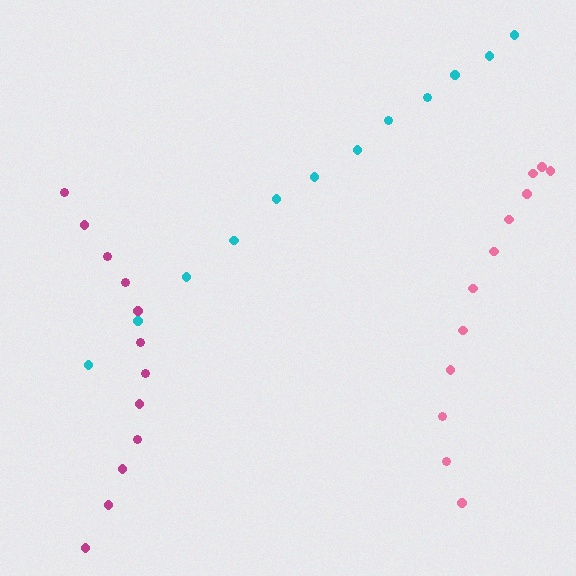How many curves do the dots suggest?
There are 3 distinct paths.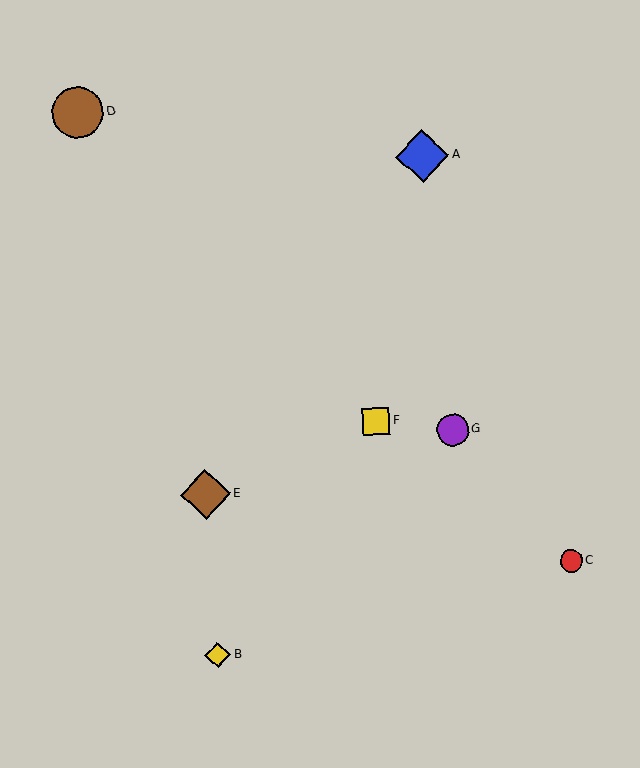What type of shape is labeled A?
Shape A is a blue diamond.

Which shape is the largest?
The blue diamond (labeled A) is the largest.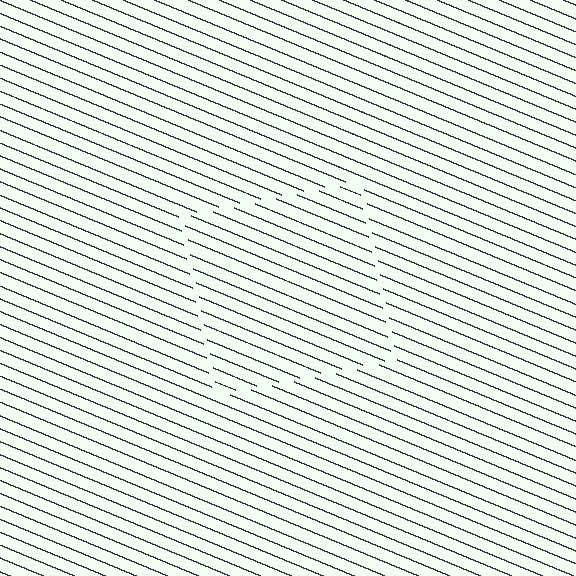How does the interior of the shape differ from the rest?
The interior of the shape contains the same grating, shifted by half a period — the contour is defined by the phase discontinuity where line-ends from the inner and outer gratings abut.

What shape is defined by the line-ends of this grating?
An illusory square. The interior of the shape contains the same grating, shifted by half a period — the contour is defined by the phase discontinuity where line-ends from the inner and outer gratings abut.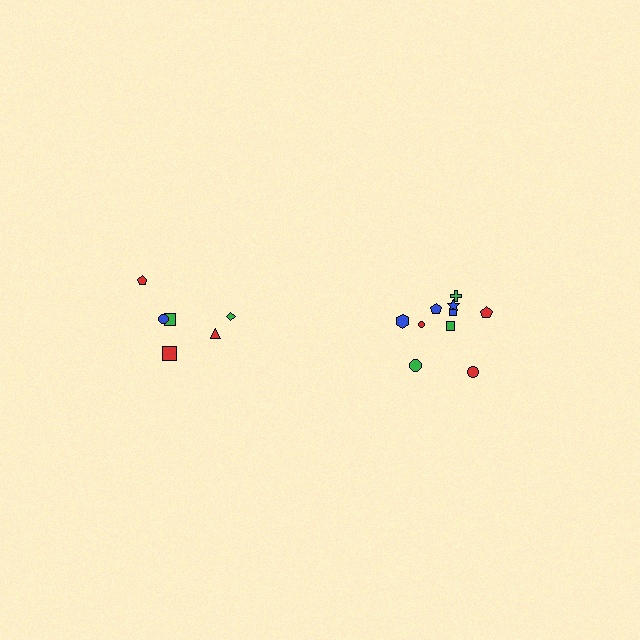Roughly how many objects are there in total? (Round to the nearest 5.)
Roughly 15 objects in total.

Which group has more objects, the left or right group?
The right group.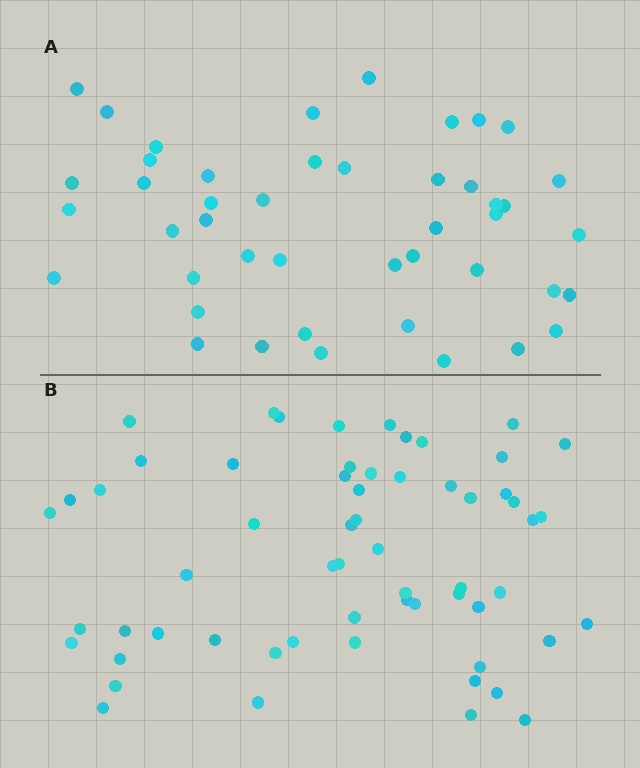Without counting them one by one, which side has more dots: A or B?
Region B (the bottom region) has more dots.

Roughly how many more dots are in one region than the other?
Region B has approximately 15 more dots than region A.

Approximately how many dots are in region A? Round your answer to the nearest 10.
About 40 dots. (The exact count is 45, which rounds to 40.)